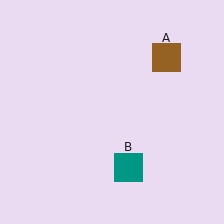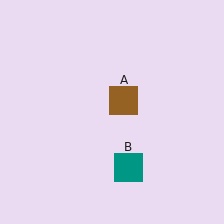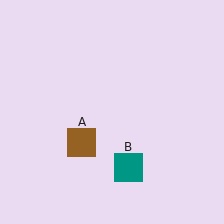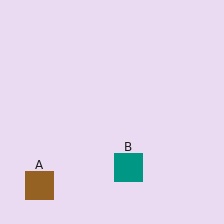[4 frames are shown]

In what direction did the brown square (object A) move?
The brown square (object A) moved down and to the left.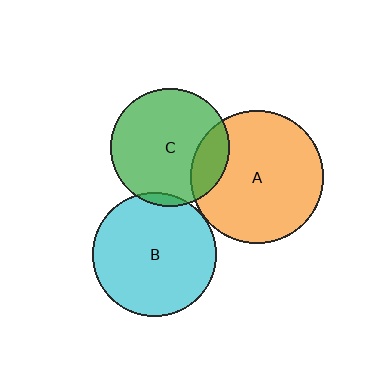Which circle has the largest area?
Circle A (orange).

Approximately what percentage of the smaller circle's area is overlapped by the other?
Approximately 5%.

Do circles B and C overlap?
Yes.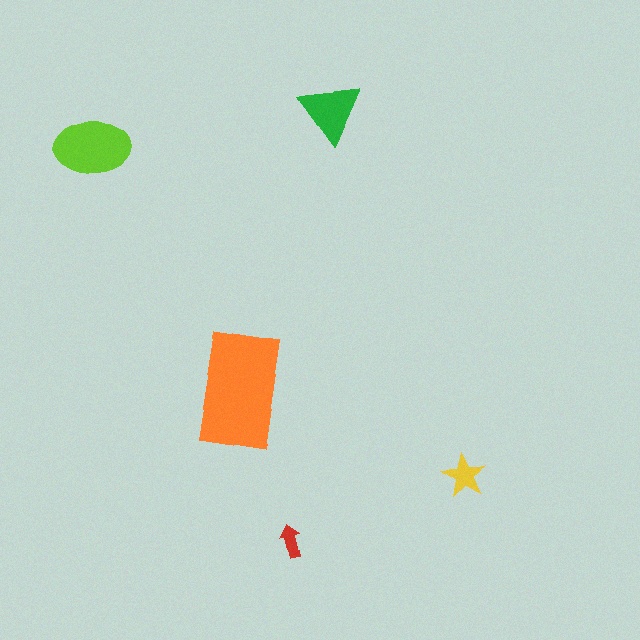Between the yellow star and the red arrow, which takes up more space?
The yellow star.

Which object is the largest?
The orange rectangle.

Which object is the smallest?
The red arrow.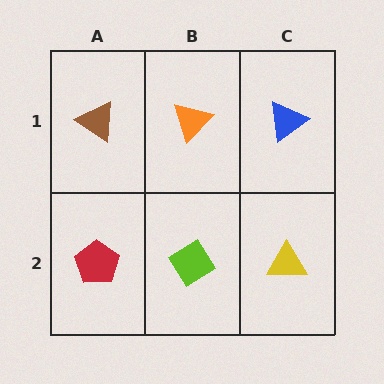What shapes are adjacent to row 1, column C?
A yellow triangle (row 2, column C), an orange triangle (row 1, column B).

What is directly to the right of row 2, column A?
A lime diamond.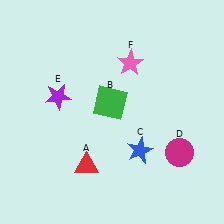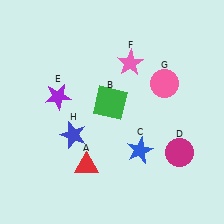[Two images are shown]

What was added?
A pink circle (G), a blue star (H) were added in Image 2.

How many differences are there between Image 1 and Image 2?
There are 2 differences between the two images.